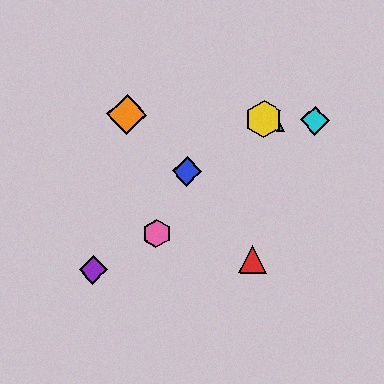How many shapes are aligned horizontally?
4 shapes (the green triangle, the yellow hexagon, the orange diamond, the cyan diamond) are aligned horizontally.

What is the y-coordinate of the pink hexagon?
The pink hexagon is at y≈234.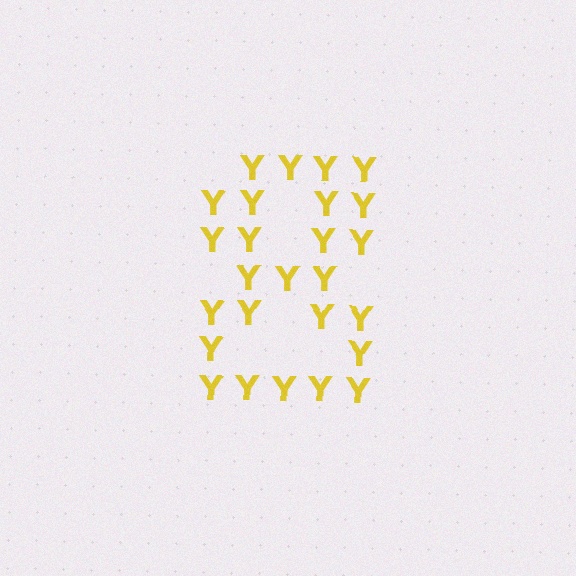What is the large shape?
The large shape is the digit 8.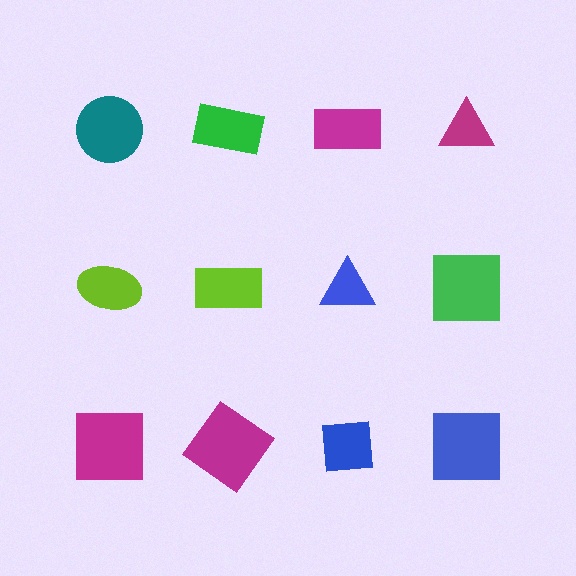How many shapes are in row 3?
4 shapes.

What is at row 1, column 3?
A magenta rectangle.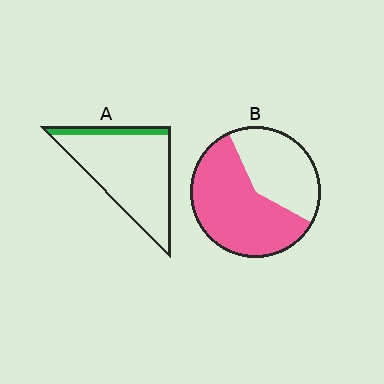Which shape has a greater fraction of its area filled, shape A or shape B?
Shape B.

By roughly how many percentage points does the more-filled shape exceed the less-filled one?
By roughly 45 percentage points (B over A).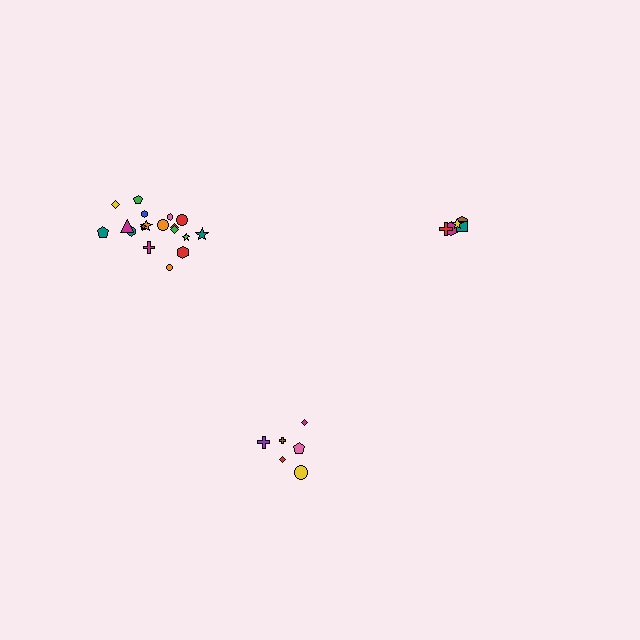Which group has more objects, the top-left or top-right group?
The top-left group.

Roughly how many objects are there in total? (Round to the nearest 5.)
Roughly 30 objects in total.